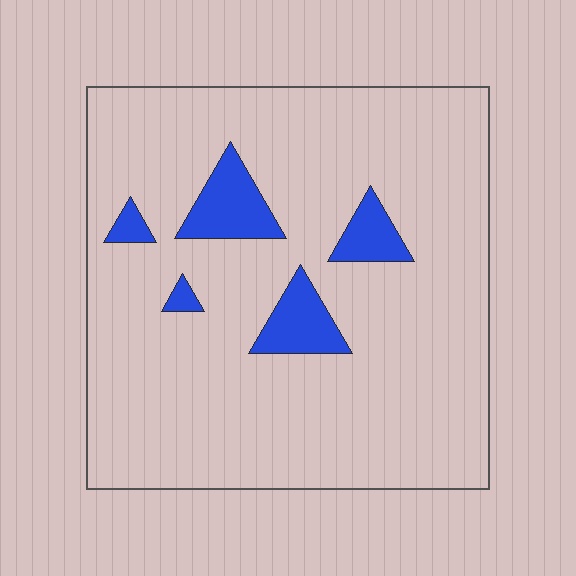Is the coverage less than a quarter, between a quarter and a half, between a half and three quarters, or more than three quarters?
Less than a quarter.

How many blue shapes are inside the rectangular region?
5.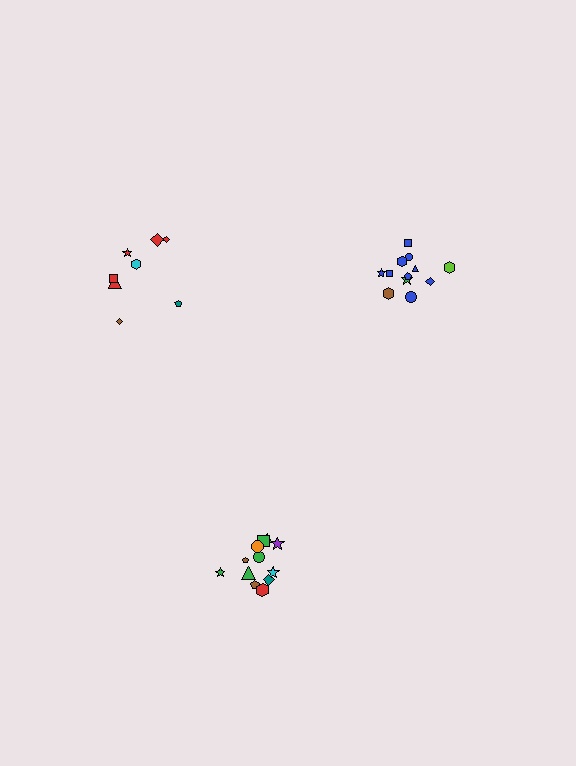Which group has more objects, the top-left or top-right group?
The top-right group.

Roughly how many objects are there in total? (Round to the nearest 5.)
Roughly 30 objects in total.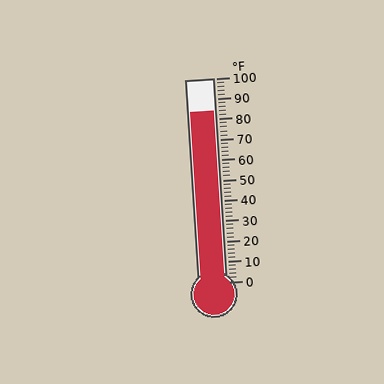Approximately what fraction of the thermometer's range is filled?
The thermometer is filled to approximately 85% of its range.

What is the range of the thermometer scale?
The thermometer scale ranges from 0°F to 100°F.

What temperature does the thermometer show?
The thermometer shows approximately 84°F.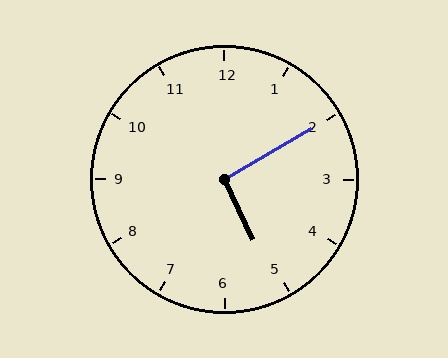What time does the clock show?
5:10.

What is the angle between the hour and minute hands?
Approximately 95 degrees.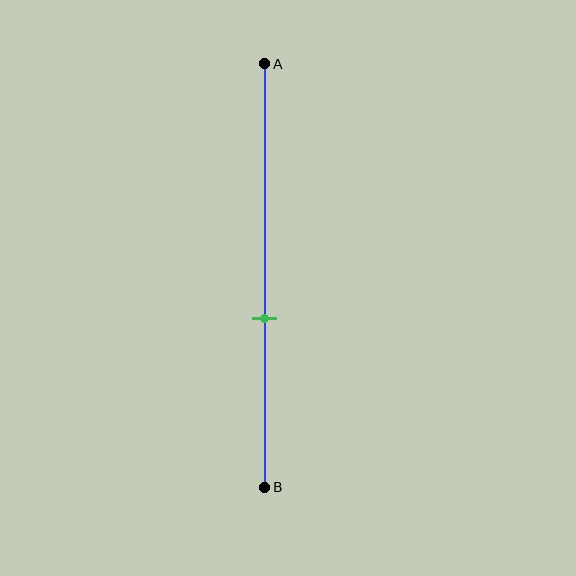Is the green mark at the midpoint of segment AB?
No, the mark is at about 60% from A, not at the 50% midpoint.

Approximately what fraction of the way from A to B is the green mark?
The green mark is approximately 60% of the way from A to B.